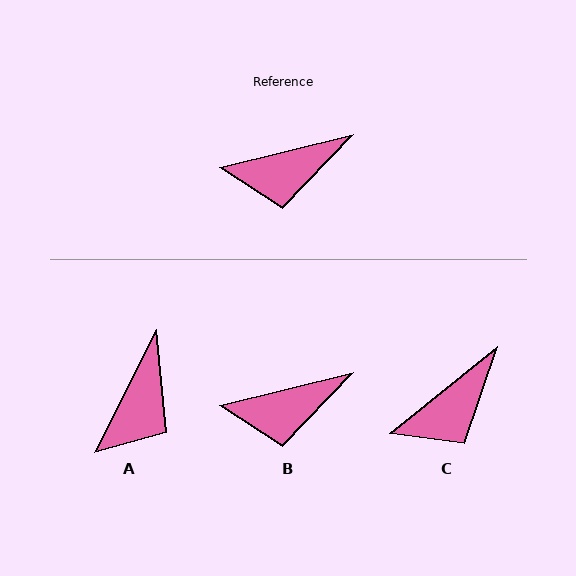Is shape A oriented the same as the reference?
No, it is off by about 49 degrees.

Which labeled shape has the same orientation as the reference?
B.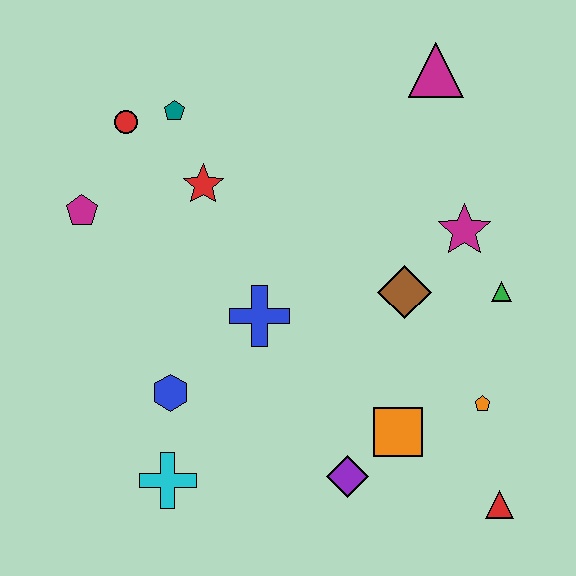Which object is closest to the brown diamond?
The magenta star is closest to the brown diamond.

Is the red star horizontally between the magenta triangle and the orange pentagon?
No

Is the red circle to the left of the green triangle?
Yes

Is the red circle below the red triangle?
No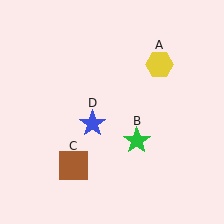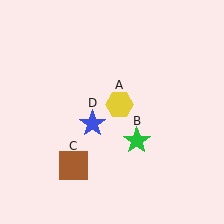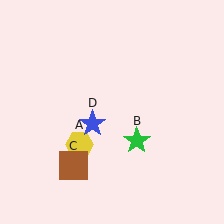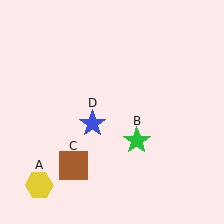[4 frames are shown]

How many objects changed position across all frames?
1 object changed position: yellow hexagon (object A).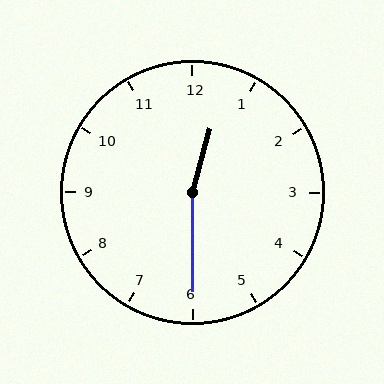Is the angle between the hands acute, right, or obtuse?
It is obtuse.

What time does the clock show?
12:30.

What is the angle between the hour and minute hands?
Approximately 165 degrees.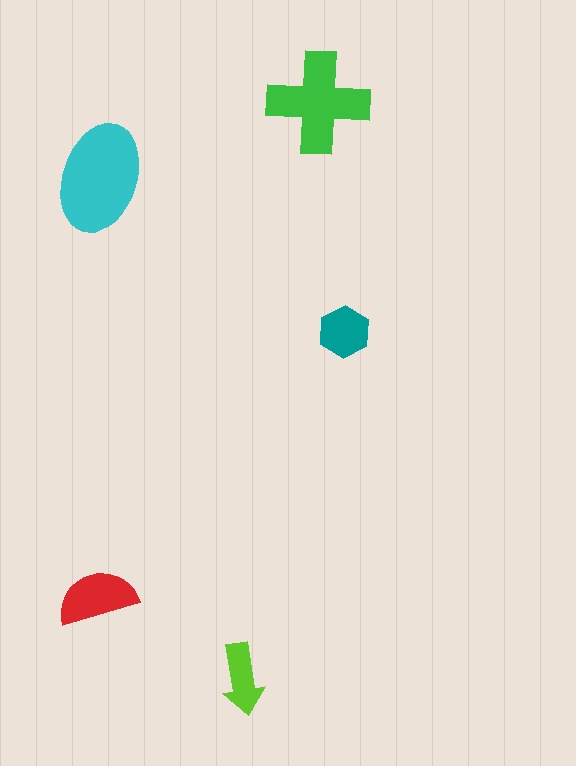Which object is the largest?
The cyan ellipse.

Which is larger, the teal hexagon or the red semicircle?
The red semicircle.